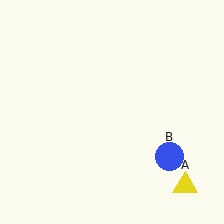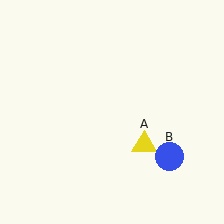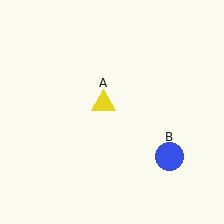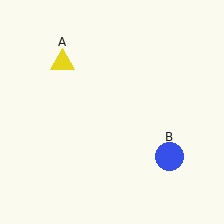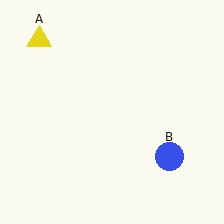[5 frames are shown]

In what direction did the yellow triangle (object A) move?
The yellow triangle (object A) moved up and to the left.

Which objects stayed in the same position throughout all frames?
Blue circle (object B) remained stationary.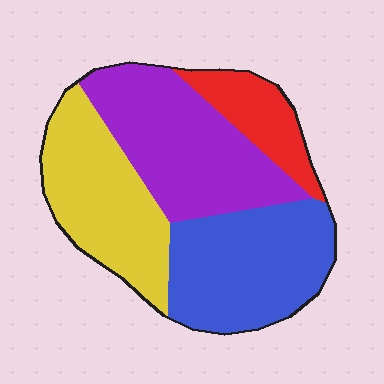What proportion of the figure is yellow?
Yellow covers 27% of the figure.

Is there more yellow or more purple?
Purple.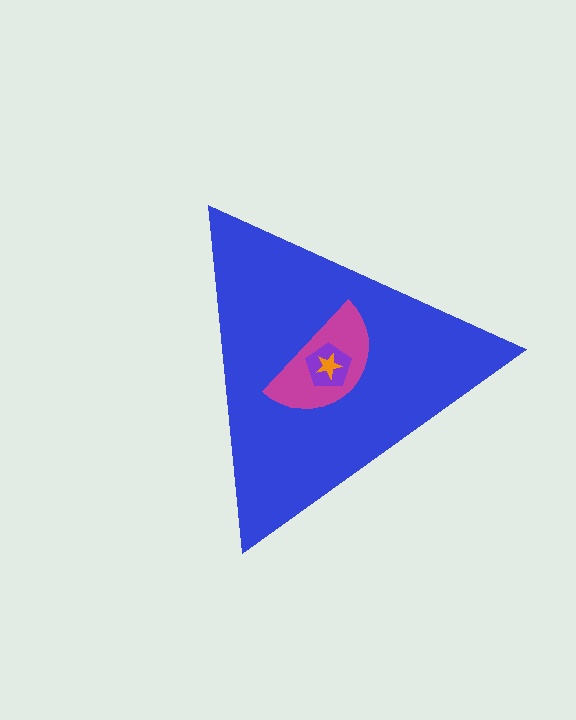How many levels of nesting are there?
4.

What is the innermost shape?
The orange star.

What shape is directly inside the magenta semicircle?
The purple pentagon.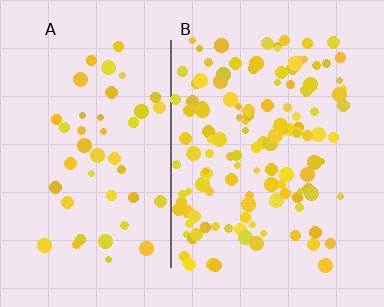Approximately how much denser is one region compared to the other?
Approximately 2.8× — region B over region A.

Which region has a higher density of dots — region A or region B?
B (the right).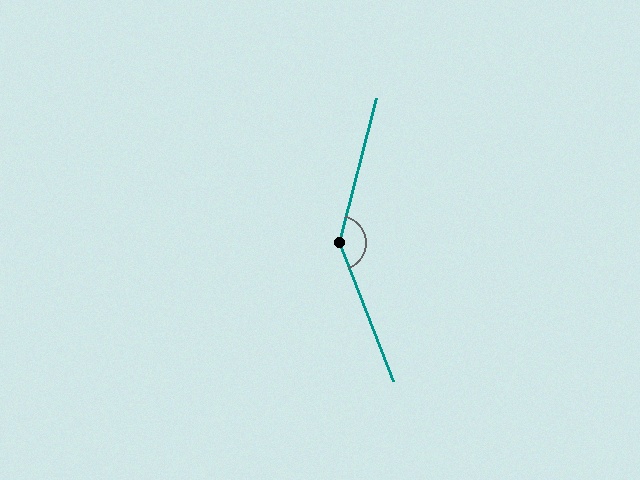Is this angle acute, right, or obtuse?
It is obtuse.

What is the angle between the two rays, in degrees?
Approximately 144 degrees.